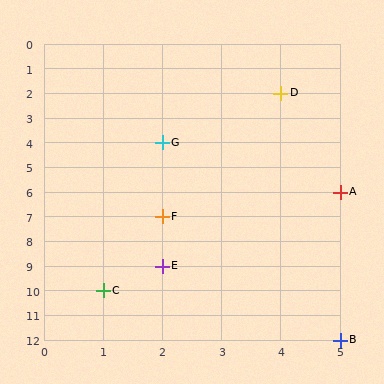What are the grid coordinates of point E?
Point E is at grid coordinates (2, 9).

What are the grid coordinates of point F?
Point F is at grid coordinates (2, 7).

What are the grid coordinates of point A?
Point A is at grid coordinates (5, 6).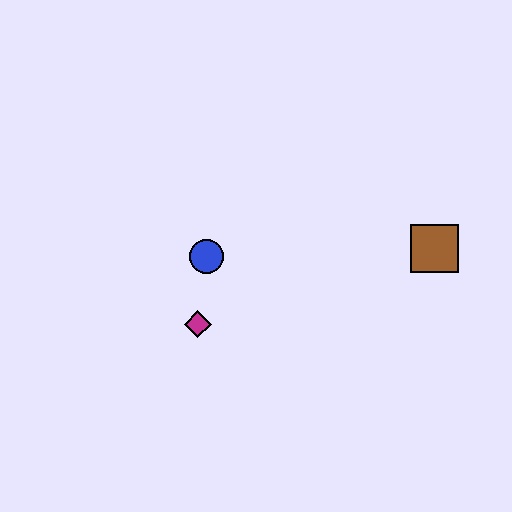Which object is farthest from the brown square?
The magenta diamond is farthest from the brown square.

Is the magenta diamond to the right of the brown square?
No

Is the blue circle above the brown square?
No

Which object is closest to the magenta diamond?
The blue circle is closest to the magenta diamond.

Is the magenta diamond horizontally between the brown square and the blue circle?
No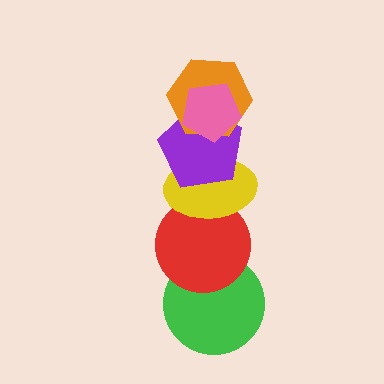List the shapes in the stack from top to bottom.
From top to bottom: the pink pentagon, the orange hexagon, the purple pentagon, the yellow ellipse, the red circle, the green circle.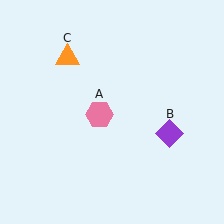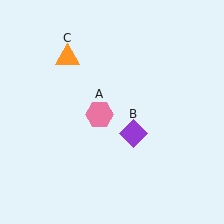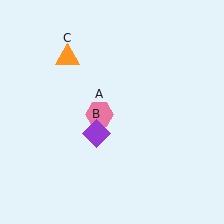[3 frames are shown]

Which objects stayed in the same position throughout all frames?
Pink hexagon (object A) and orange triangle (object C) remained stationary.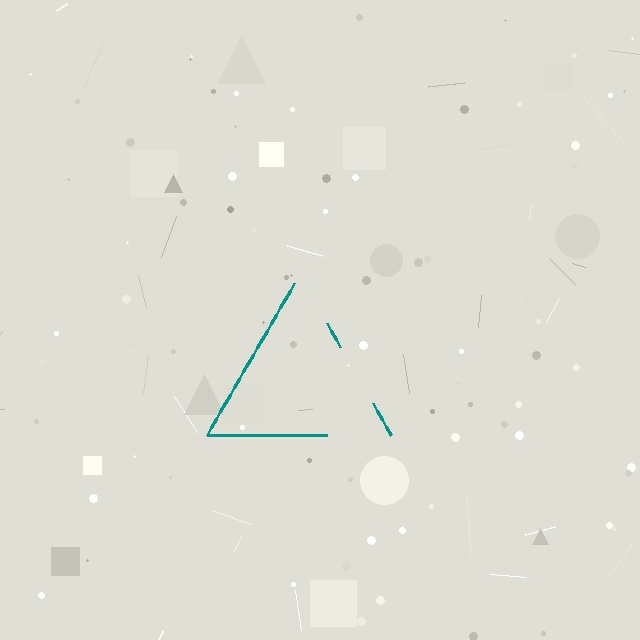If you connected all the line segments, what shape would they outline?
They would outline a triangle.